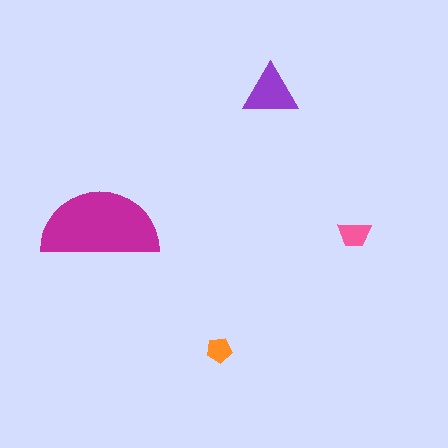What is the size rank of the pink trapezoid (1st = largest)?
3rd.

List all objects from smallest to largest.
The orange pentagon, the pink trapezoid, the purple triangle, the magenta semicircle.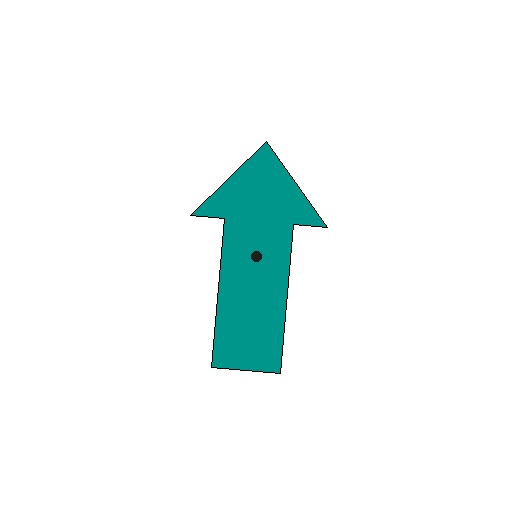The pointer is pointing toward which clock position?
Roughly 12 o'clock.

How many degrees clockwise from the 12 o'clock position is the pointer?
Approximately 5 degrees.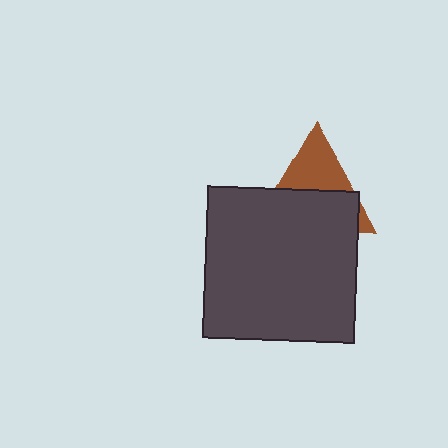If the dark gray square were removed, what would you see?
You would see the complete brown triangle.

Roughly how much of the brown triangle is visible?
A small part of it is visible (roughly 42%).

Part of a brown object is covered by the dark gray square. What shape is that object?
It is a triangle.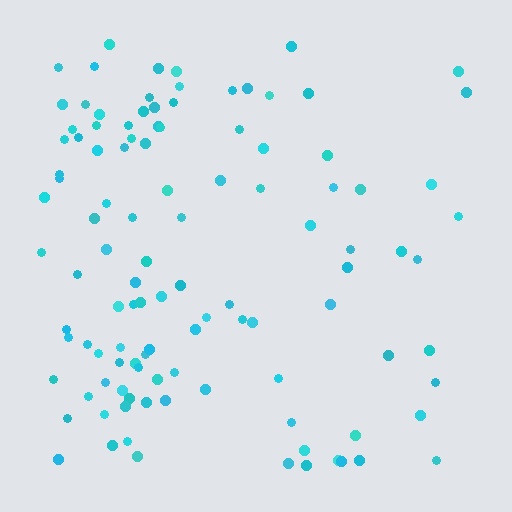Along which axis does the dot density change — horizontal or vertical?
Horizontal.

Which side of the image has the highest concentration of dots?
The left.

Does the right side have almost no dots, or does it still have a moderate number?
Still a moderate number, just noticeably fewer than the left.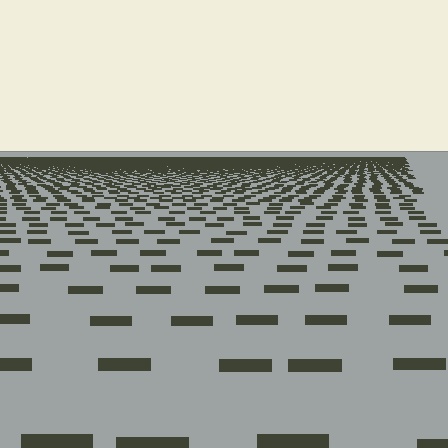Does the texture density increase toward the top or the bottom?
Density increases toward the top.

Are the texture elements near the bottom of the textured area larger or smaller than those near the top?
Larger. Near the bottom, elements are closer to the viewer and appear at a bigger on-screen size.